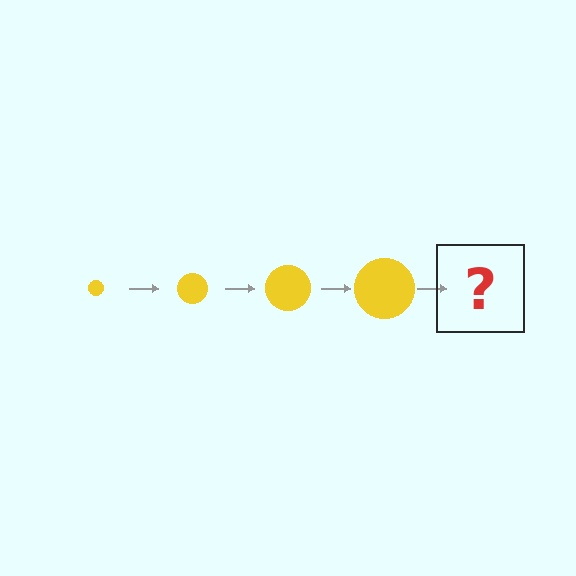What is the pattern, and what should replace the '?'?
The pattern is that the circle gets progressively larger each step. The '?' should be a yellow circle, larger than the previous one.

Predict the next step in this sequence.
The next step is a yellow circle, larger than the previous one.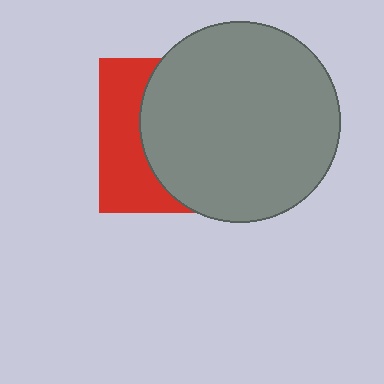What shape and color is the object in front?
The object in front is a gray circle.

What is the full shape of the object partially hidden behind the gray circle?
The partially hidden object is a red square.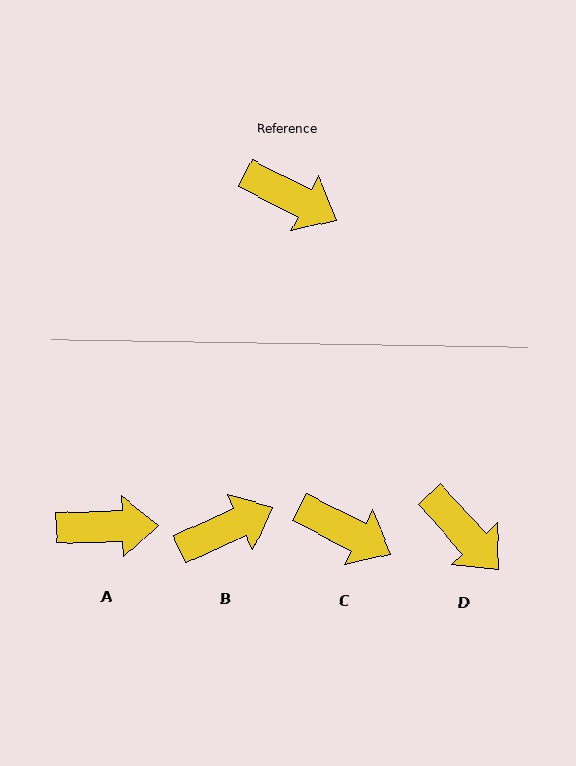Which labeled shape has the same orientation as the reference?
C.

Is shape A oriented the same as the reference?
No, it is off by about 28 degrees.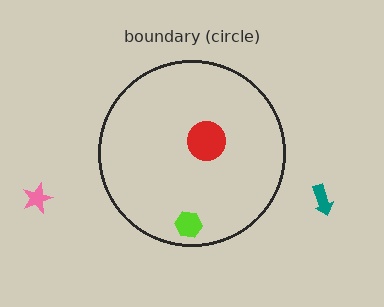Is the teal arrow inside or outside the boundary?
Outside.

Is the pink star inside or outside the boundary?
Outside.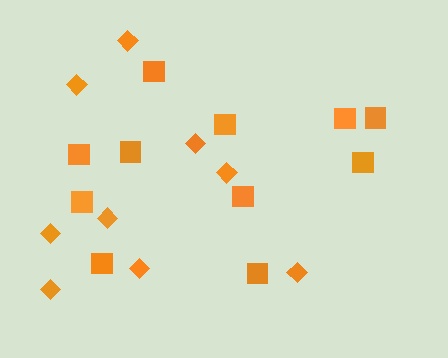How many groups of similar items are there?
There are 2 groups: one group of diamonds (9) and one group of squares (11).